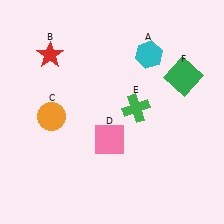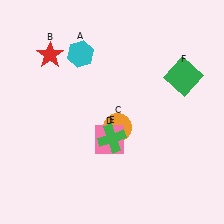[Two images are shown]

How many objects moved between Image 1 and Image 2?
3 objects moved between the two images.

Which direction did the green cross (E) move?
The green cross (E) moved down.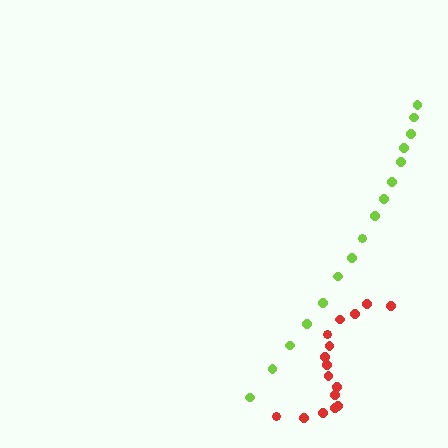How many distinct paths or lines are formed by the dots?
There are 2 distinct paths.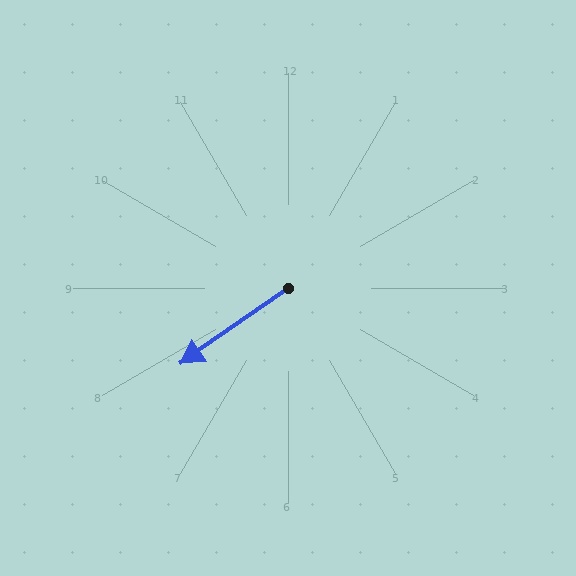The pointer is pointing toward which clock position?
Roughly 8 o'clock.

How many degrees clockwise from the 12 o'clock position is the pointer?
Approximately 235 degrees.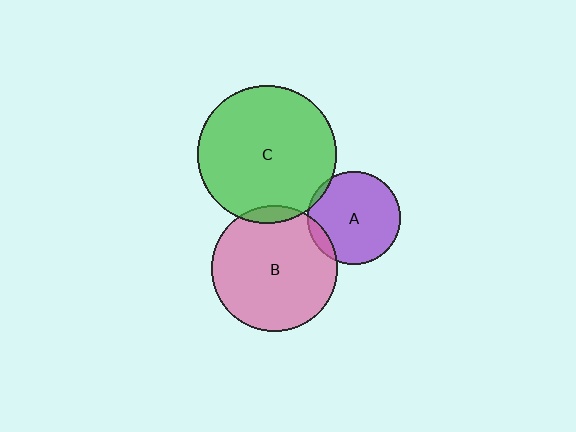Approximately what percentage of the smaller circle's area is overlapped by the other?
Approximately 10%.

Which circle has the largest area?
Circle C (green).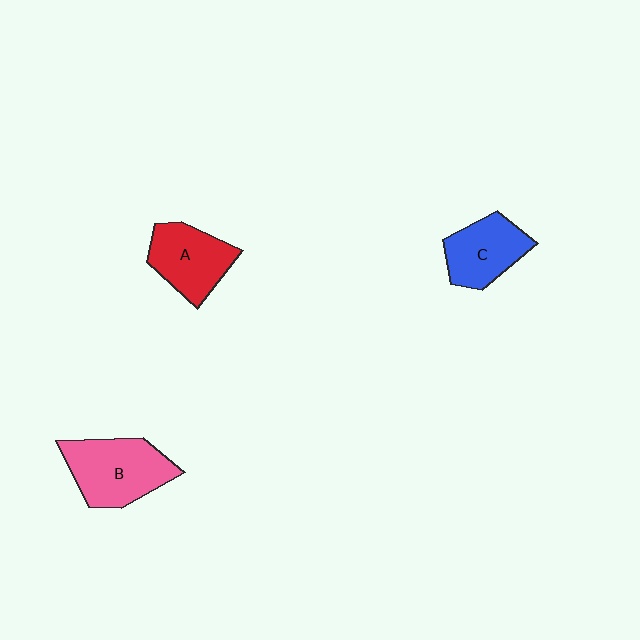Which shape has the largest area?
Shape B (pink).